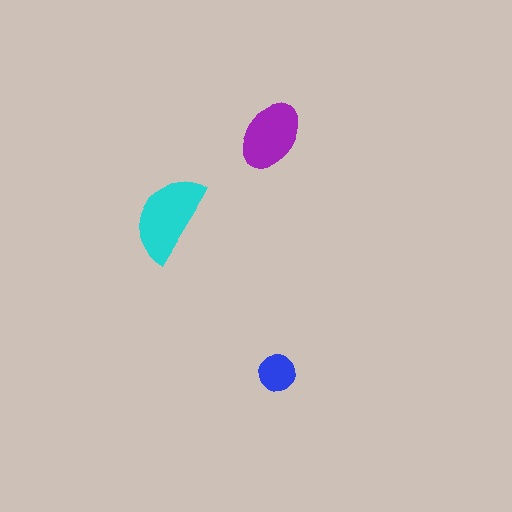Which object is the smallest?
The blue circle.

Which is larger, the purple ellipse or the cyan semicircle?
The cyan semicircle.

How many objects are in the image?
There are 3 objects in the image.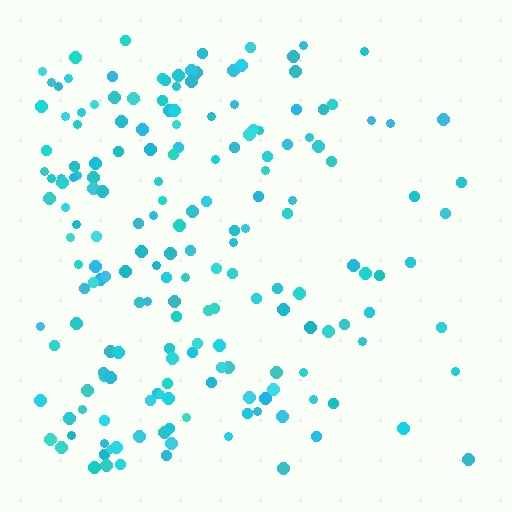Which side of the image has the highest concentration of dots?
The left.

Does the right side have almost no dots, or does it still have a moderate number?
Still a moderate number, just noticeably fewer than the left.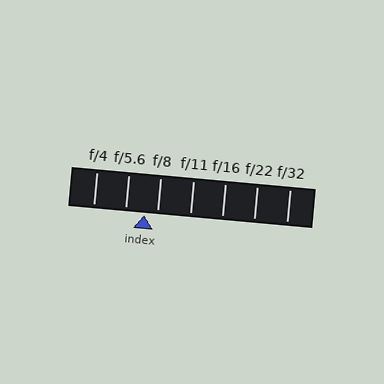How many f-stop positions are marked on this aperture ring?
There are 7 f-stop positions marked.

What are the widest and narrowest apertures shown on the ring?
The widest aperture shown is f/4 and the narrowest is f/32.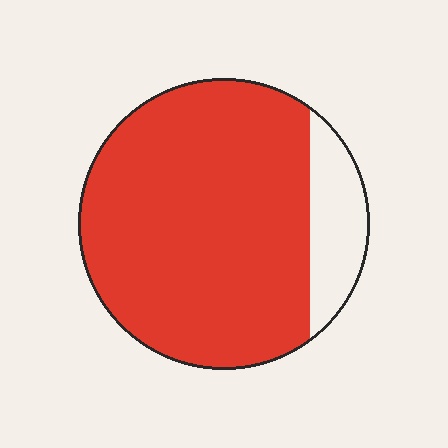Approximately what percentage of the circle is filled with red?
Approximately 85%.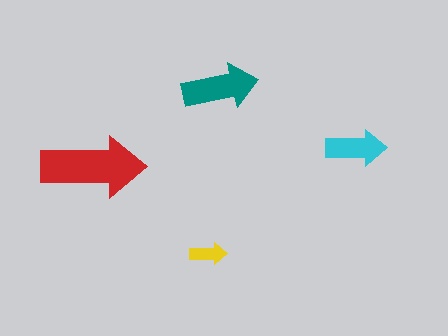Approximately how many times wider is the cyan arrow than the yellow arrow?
About 1.5 times wider.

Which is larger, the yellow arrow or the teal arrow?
The teal one.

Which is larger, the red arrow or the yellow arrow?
The red one.